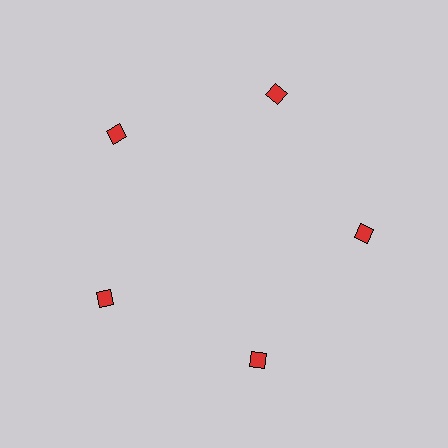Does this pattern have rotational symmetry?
Yes, this pattern has 5-fold rotational symmetry. It looks the same after rotating 72 degrees around the center.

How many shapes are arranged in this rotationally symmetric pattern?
There are 5 shapes, arranged in 5 groups of 1.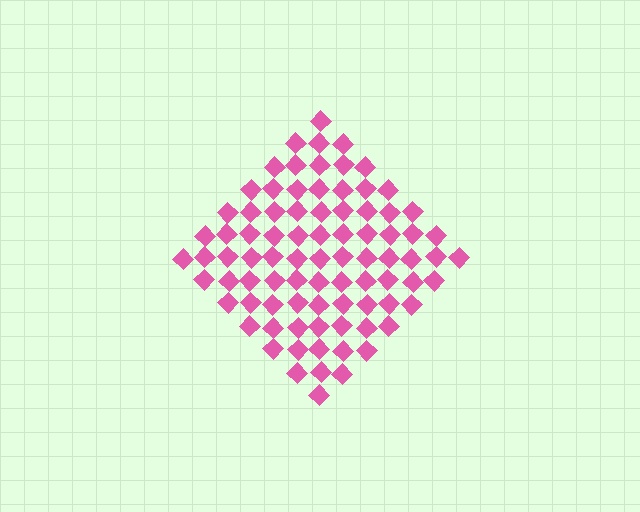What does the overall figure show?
The overall figure shows a diamond.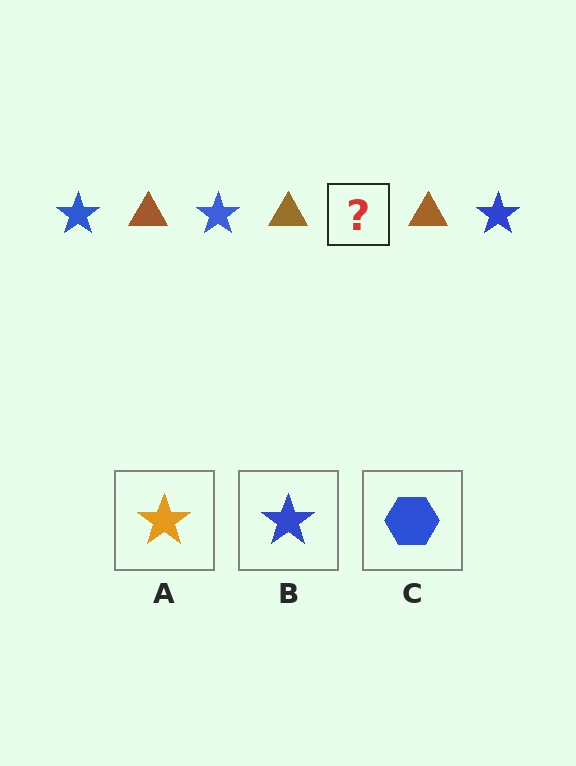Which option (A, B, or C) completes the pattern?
B.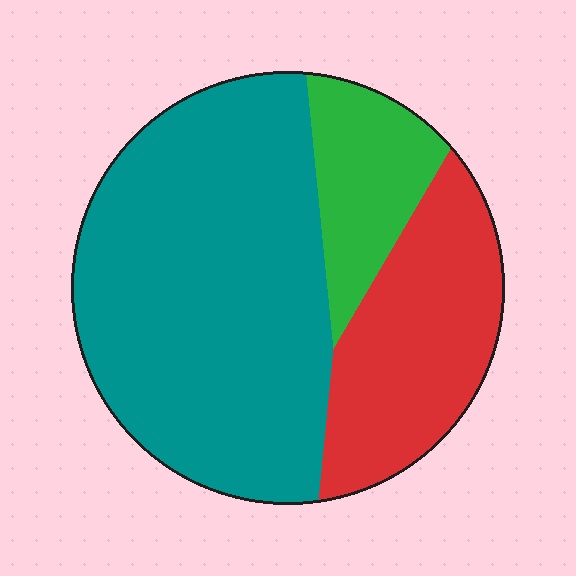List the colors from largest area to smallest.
From largest to smallest: teal, red, green.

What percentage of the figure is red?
Red takes up between a quarter and a half of the figure.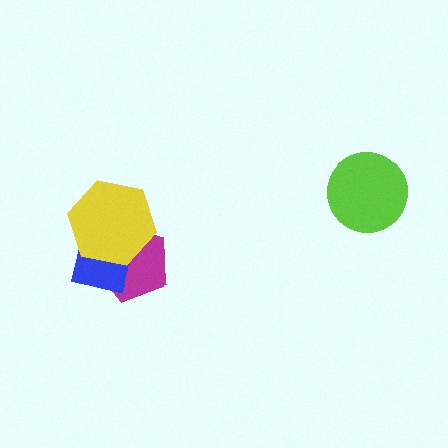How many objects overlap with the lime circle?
0 objects overlap with the lime circle.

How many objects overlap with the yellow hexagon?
2 objects overlap with the yellow hexagon.